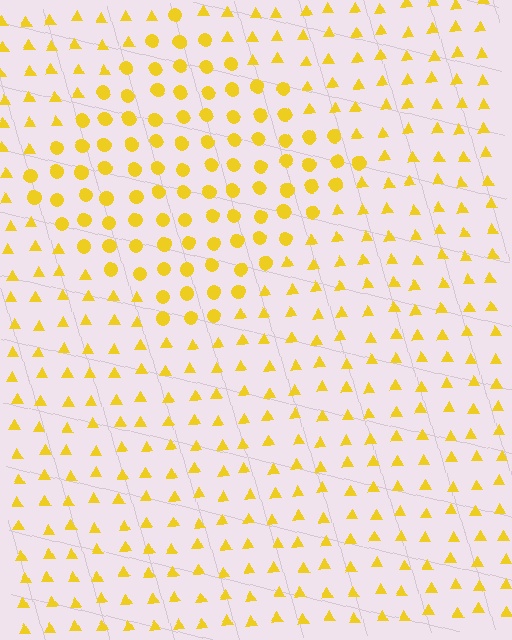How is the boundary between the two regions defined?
The boundary is defined by a change in element shape: circles inside vs. triangles outside. All elements share the same color and spacing.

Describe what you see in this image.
The image is filled with small yellow elements arranged in a uniform grid. A diamond-shaped region contains circles, while the surrounding area contains triangles. The boundary is defined purely by the change in element shape.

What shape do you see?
I see a diamond.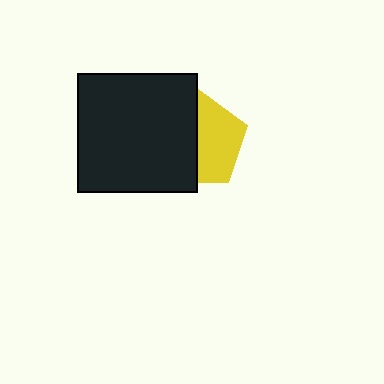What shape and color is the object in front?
The object in front is a black square.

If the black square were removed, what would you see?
You would see the complete yellow pentagon.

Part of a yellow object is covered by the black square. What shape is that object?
It is a pentagon.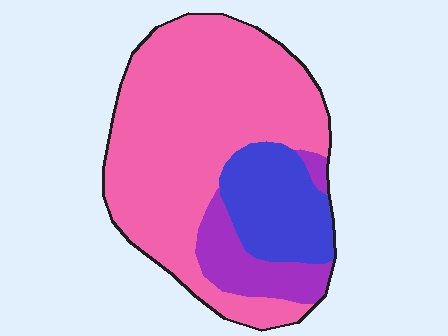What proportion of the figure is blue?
Blue takes up about one fifth (1/5) of the figure.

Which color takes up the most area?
Pink, at roughly 70%.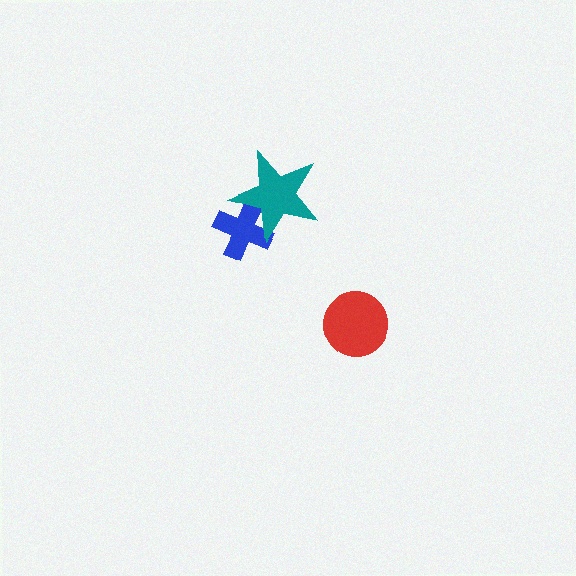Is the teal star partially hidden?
No, no other shape covers it.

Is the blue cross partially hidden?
Yes, it is partially covered by another shape.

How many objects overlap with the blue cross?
1 object overlaps with the blue cross.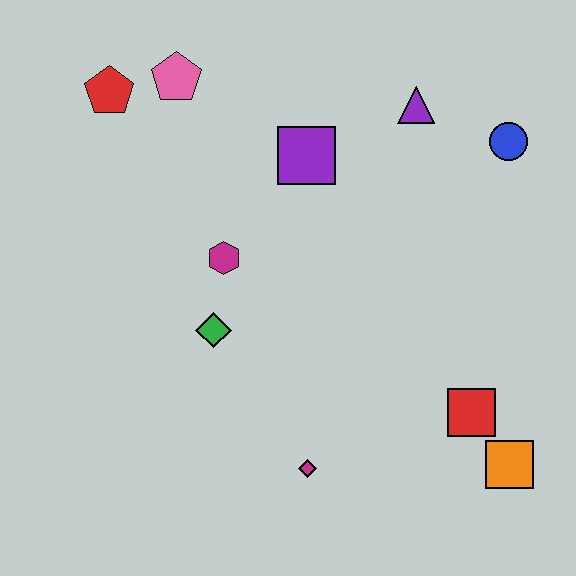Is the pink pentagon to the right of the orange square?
No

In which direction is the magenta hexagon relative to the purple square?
The magenta hexagon is below the purple square.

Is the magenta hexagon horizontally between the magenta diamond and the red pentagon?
Yes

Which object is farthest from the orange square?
The red pentagon is farthest from the orange square.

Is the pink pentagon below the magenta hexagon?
No